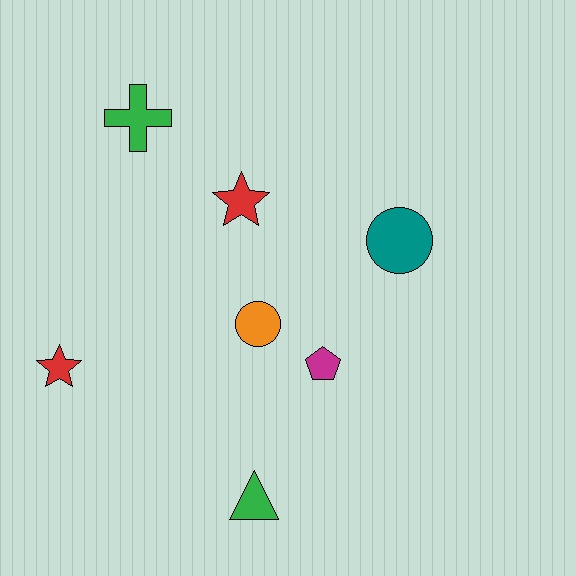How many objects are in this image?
There are 7 objects.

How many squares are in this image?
There are no squares.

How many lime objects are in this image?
There are no lime objects.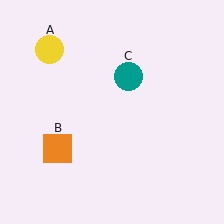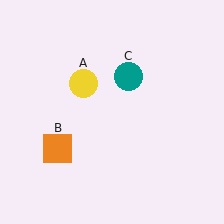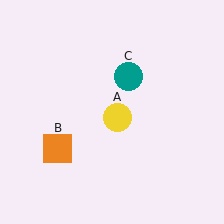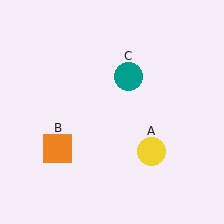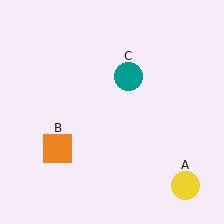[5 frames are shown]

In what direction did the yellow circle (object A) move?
The yellow circle (object A) moved down and to the right.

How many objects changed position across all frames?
1 object changed position: yellow circle (object A).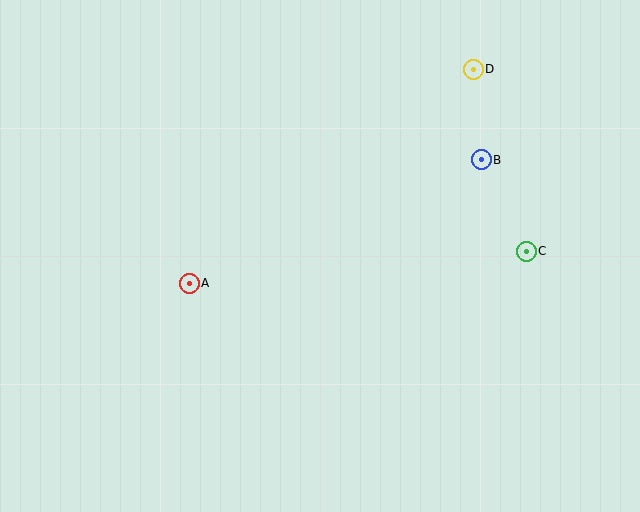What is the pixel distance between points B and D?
The distance between B and D is 91 pixels.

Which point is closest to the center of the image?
Point A at (189, 283) is closest to the center.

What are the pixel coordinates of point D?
Point D is at (473, 69).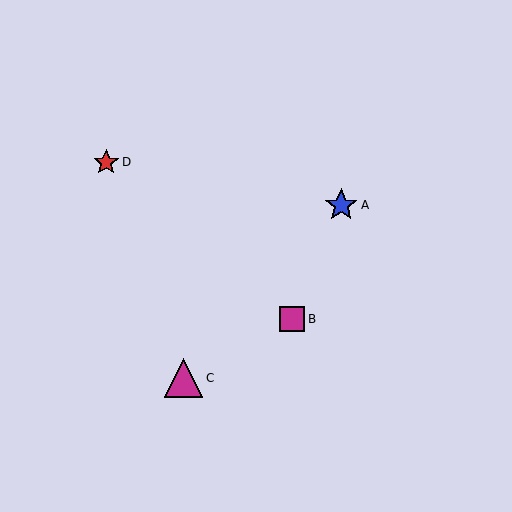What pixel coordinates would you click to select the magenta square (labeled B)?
Click at (292, 319) to select the magenta square B.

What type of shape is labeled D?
Shape D is a red star.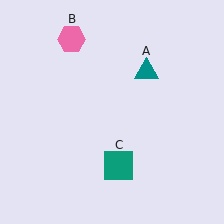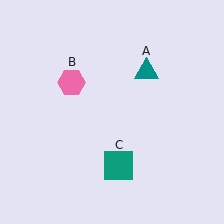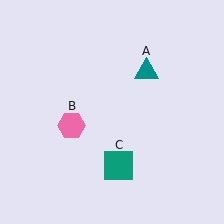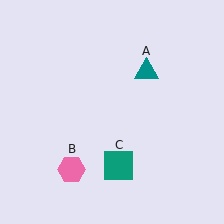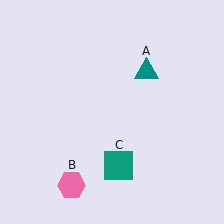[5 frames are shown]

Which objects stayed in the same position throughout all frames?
Teal triangle (object A) and teal square (object C) remained stationary.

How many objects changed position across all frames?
1 object changed position: pink hexagon (object B).